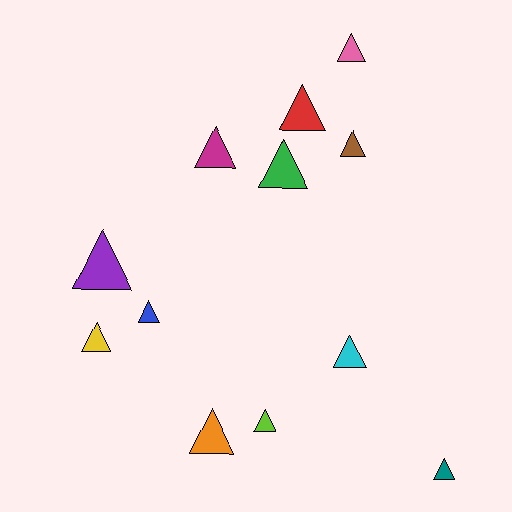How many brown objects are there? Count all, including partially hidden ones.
There is 1 brown object.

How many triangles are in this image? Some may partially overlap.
There are 12 triangles.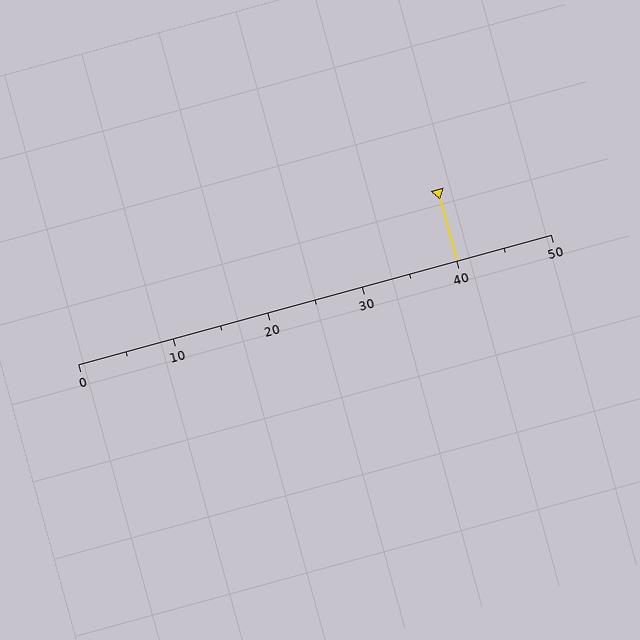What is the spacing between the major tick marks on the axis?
The major ticks are spaced 10 apart.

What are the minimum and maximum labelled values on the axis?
The axis runs from 0 to 50.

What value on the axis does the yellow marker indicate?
The marker indicates approximately 40.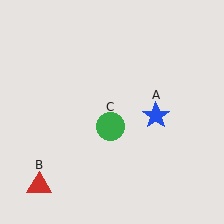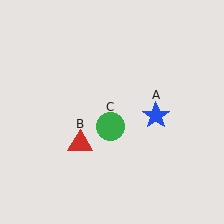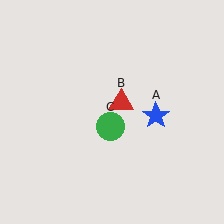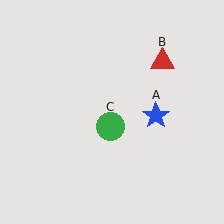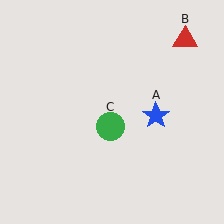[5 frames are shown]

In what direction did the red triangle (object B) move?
The red triangle (object B) moved up and to the right.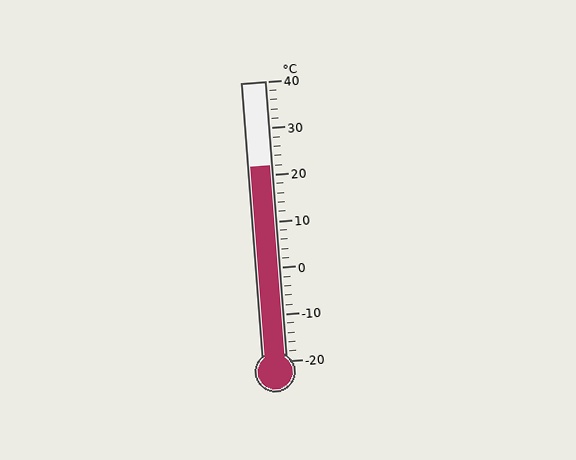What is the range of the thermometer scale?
The thermometer scale ranges from -20°C to 40°C.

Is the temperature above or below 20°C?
The temperature is above 20°C.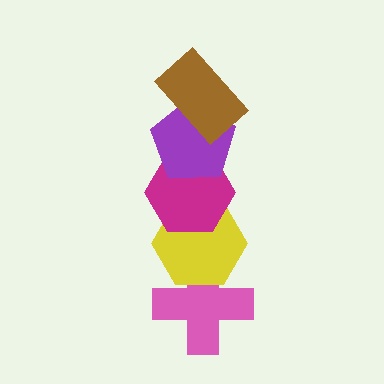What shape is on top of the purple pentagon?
The brown rectangle is on top of the purple pentagon.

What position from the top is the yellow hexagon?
The yellow hexagon is 4th from the top.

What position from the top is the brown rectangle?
The brown rectangle is 1st from the top.